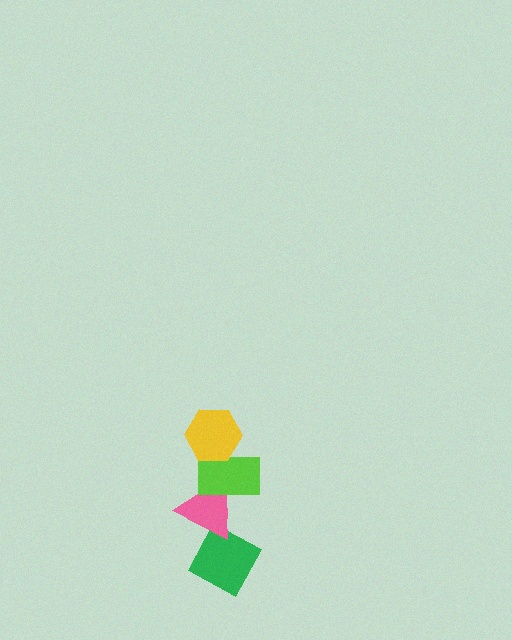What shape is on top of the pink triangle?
The lime rectangle is on top of the pink triangle.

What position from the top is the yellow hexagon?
The yellow hexagon is 1st from the top.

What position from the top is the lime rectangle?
The lime rectangle is 2nd from the top.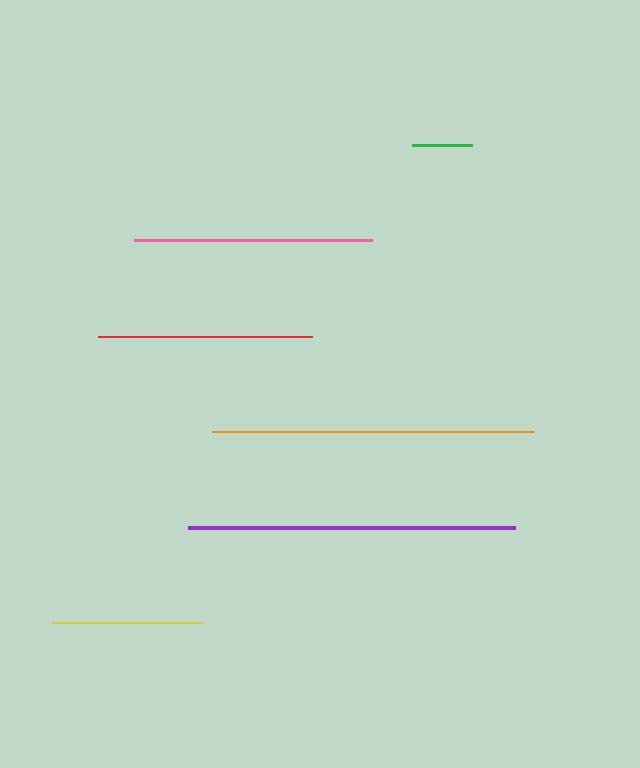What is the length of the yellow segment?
The yellow segment is approximately 150 pixels long.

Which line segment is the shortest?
The green line is the shortest at approximately 61 pixels.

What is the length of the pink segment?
The pink segment is approximately 238 pixels long.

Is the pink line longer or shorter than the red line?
The pink line is longer than the red line.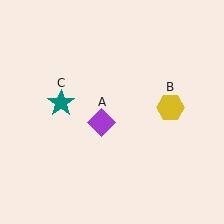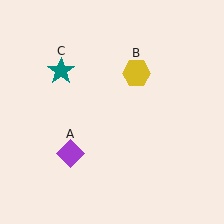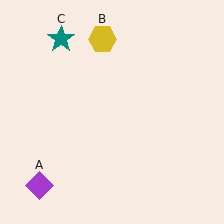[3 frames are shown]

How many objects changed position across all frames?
3 objects changed position: purple diamond (object A), yellow hexagon (object B), teal star (object C).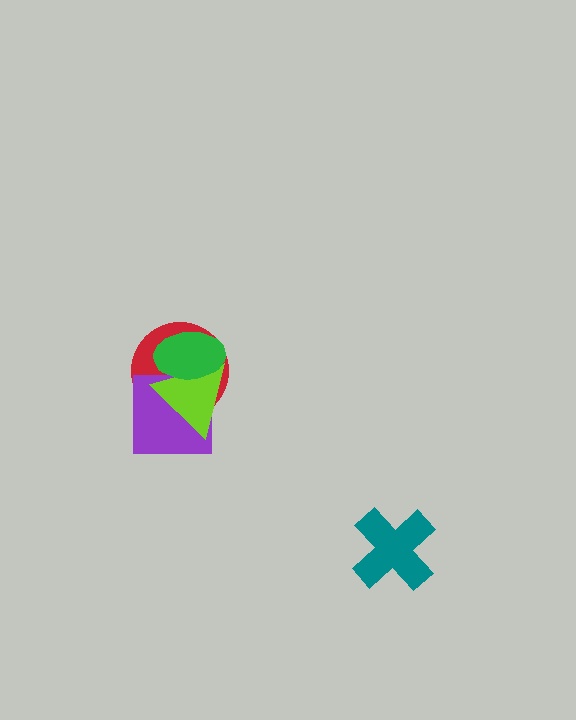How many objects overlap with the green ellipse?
3 objects overlap with the green ellipse.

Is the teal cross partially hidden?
No, no other shape covers it.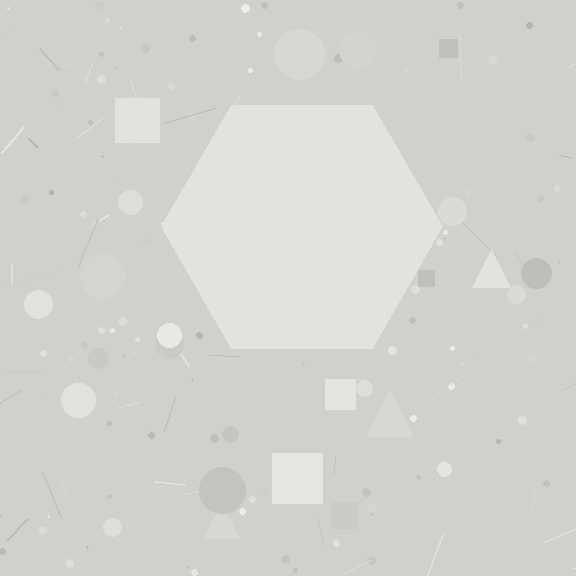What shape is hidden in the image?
A hexagon is hidden in the image.